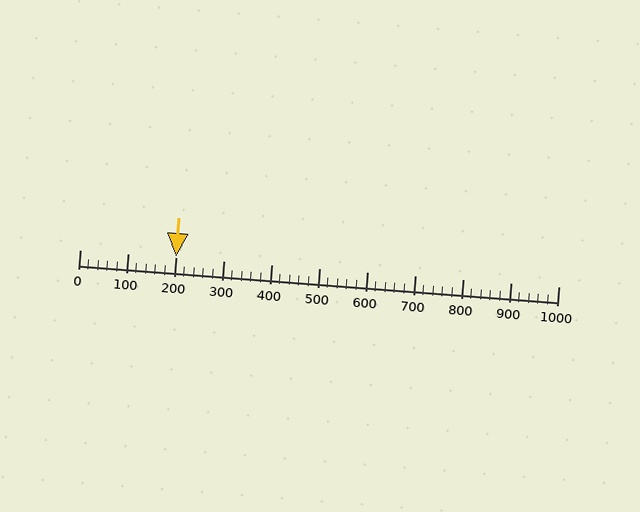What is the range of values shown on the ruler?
The ruler shows values from 0 to 1000.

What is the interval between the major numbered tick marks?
The major tick marks are spaced 100 units apart.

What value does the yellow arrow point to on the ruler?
The yellow arrow points to approximately 200.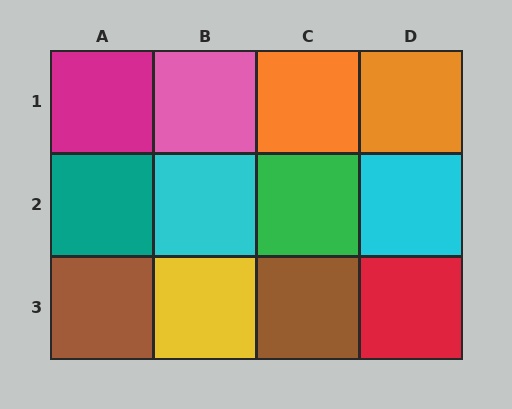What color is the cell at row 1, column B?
Pink.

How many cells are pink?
1 cell is pink.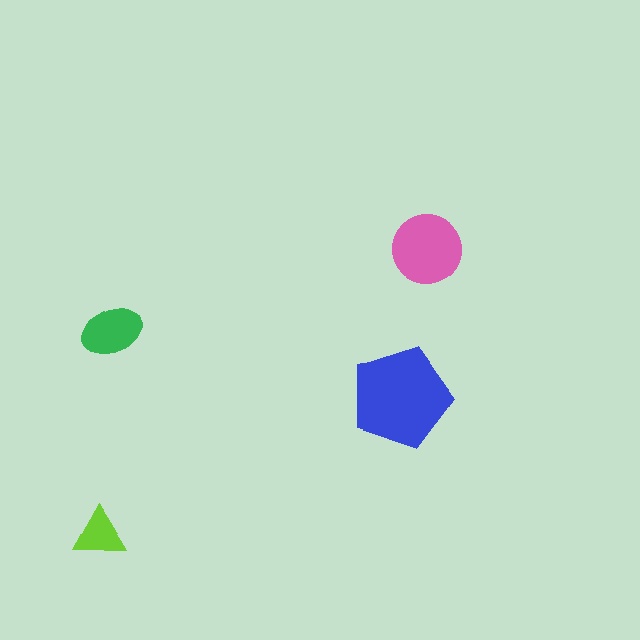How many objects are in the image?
There are 4 objects in the image.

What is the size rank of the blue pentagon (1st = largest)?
1st.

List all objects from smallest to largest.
The lime triangle, the green ellipse, the pink circle, the blue pentagon.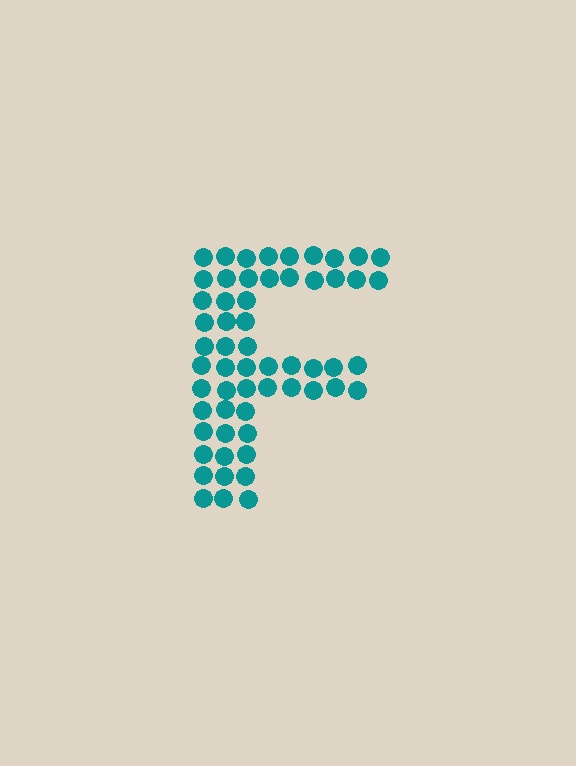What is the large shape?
The large shape is the letter F.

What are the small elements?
The small elements are circles.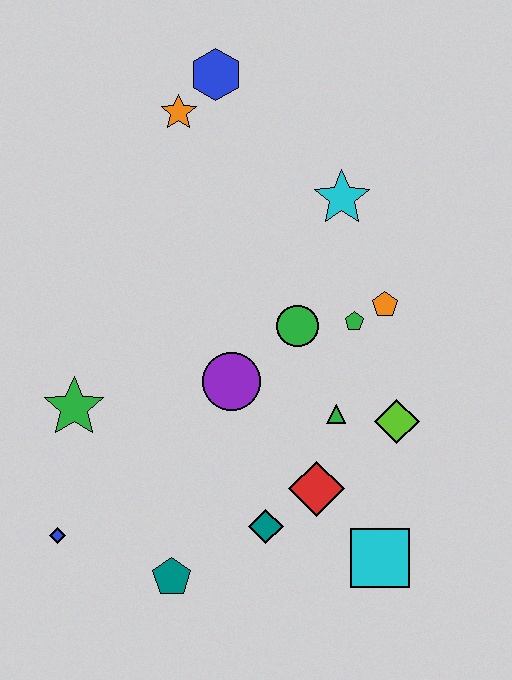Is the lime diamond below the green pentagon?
Yes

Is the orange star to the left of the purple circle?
Yes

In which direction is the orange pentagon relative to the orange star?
The orange pentagon is to the right of the orange star.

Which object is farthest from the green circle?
The blue diamond is farthest from the green circle.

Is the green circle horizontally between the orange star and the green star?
No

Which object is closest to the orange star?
The blue hexagon is closest to the orange star.